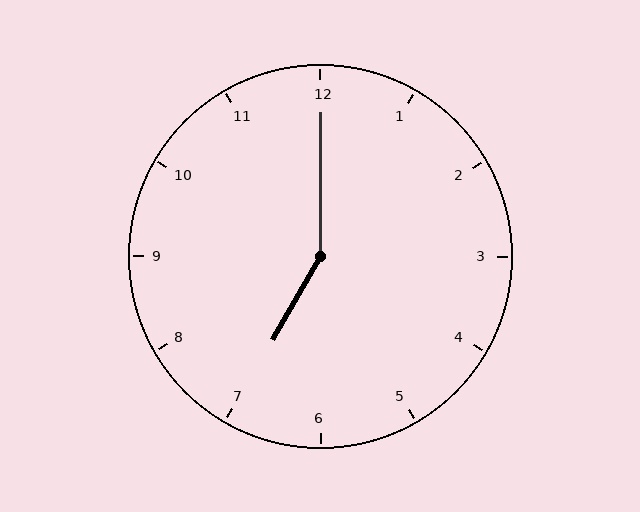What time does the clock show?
7:00.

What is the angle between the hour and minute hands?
Approximately 150 degrees.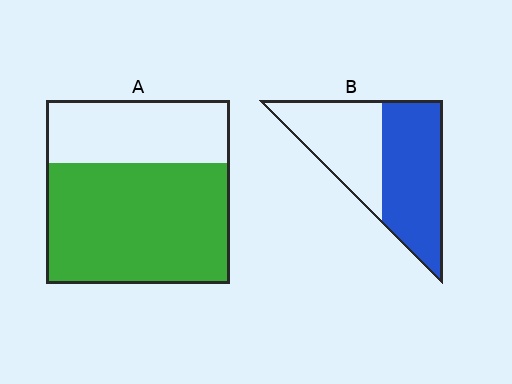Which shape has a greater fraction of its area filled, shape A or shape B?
Shape A.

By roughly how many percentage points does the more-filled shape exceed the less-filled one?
By roughly 10 percentage points (A over B).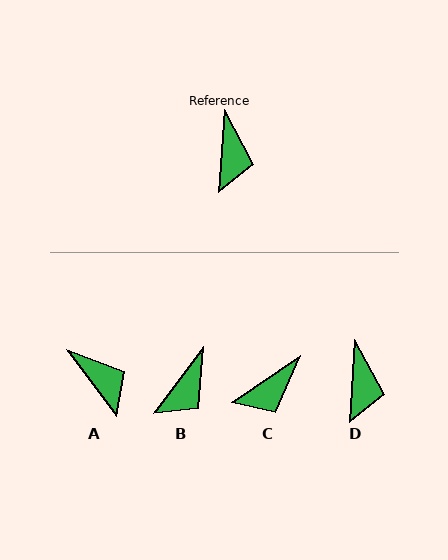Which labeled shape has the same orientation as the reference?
D.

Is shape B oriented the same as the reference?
No, it is off by about 33 degrees.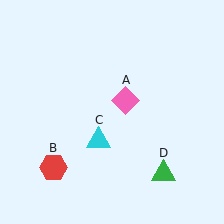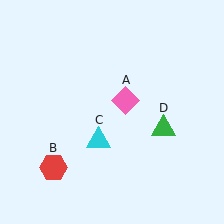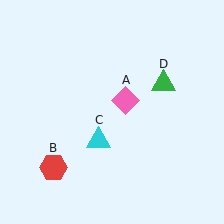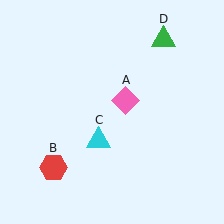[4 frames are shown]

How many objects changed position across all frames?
1 object changed position: green triangle (object D).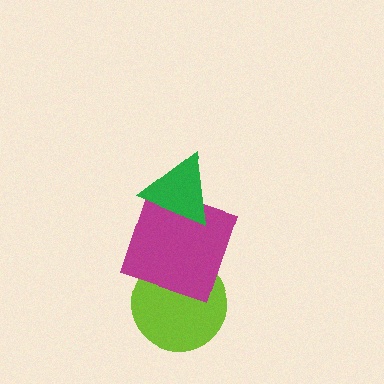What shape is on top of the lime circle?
The magenta square is on top of the lime circle.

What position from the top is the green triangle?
The green triangle is 1st from the top.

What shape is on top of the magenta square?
The green triangle is on top of the magenta square.